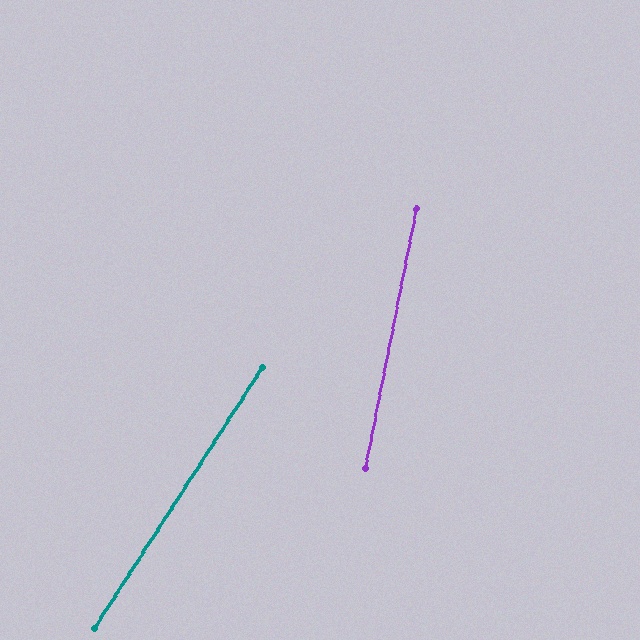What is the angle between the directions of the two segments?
Approximately 22 degrees.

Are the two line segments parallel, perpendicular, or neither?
Neither parallel nor perpendicular — they differ by about 22°.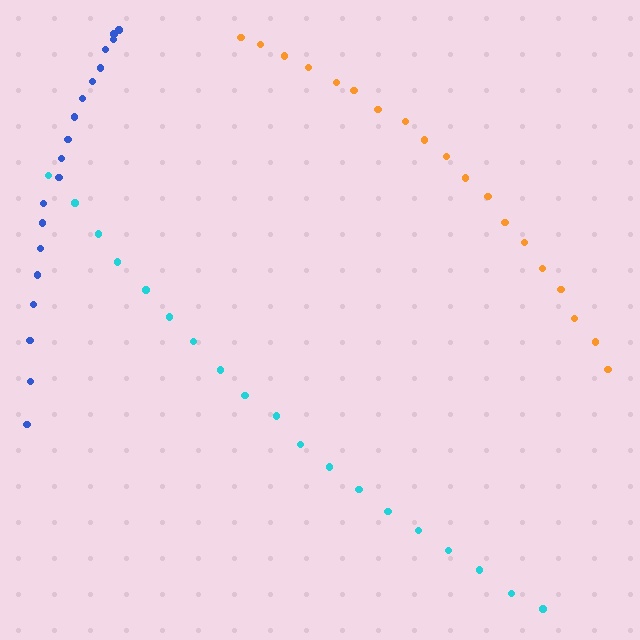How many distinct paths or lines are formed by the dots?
There are 3 distinct paths.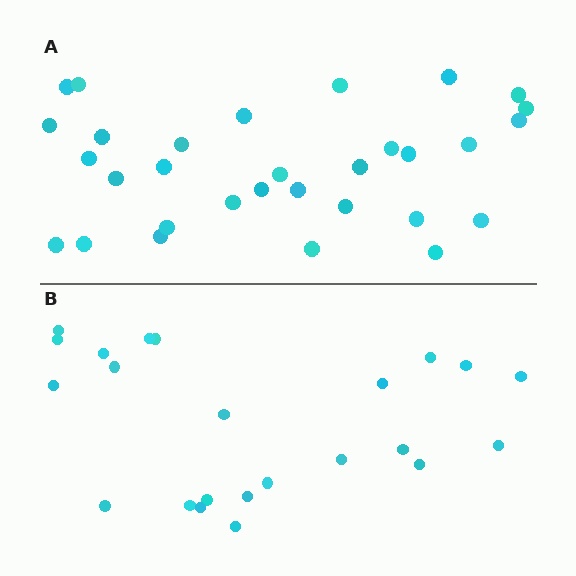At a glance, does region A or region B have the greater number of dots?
Region A (the top region) has more dots.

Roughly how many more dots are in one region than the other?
Region A has roughly 8 or so more dots than region B.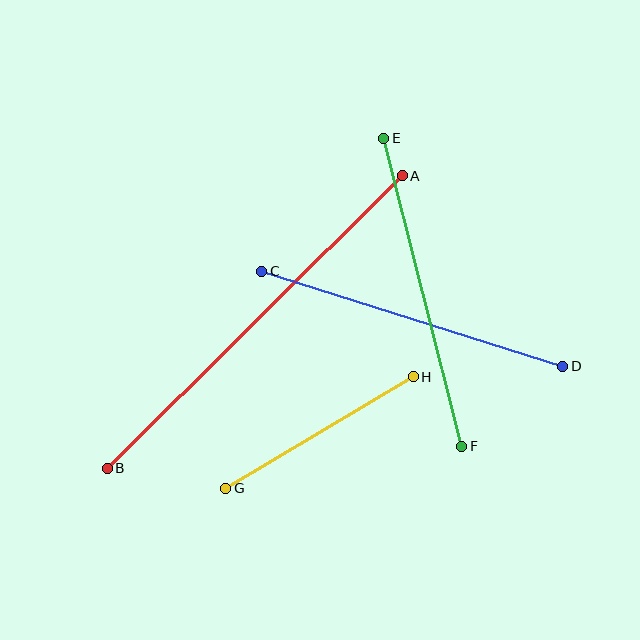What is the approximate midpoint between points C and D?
The midpoint is at approximately (412, 319) pixels.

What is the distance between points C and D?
The distance is approximately 315 pixels.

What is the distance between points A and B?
The distance is approximately 415 pixels.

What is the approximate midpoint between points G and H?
The midpoint is at approximately (320, 433) pixels.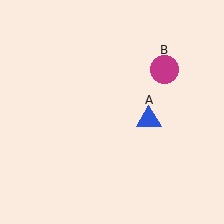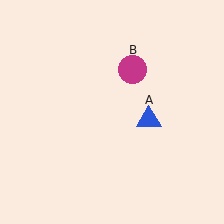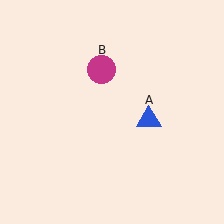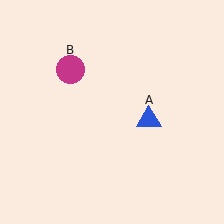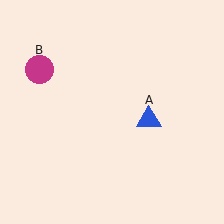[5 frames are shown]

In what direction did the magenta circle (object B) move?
The magenta circle (object B) moved left.